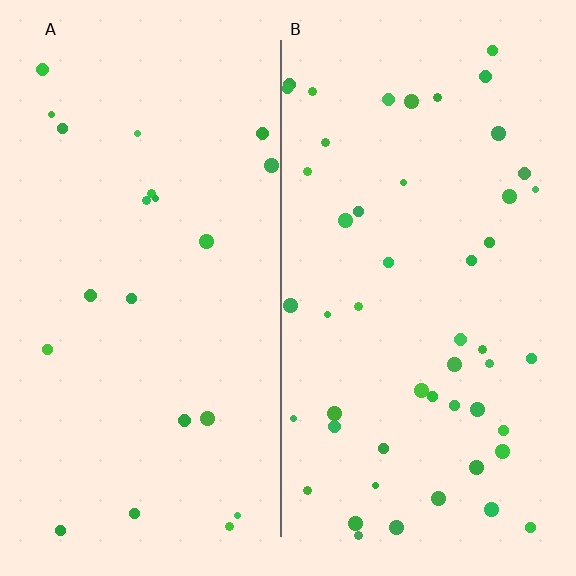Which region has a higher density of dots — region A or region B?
B (the right).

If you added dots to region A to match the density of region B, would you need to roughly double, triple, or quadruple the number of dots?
Approximately double.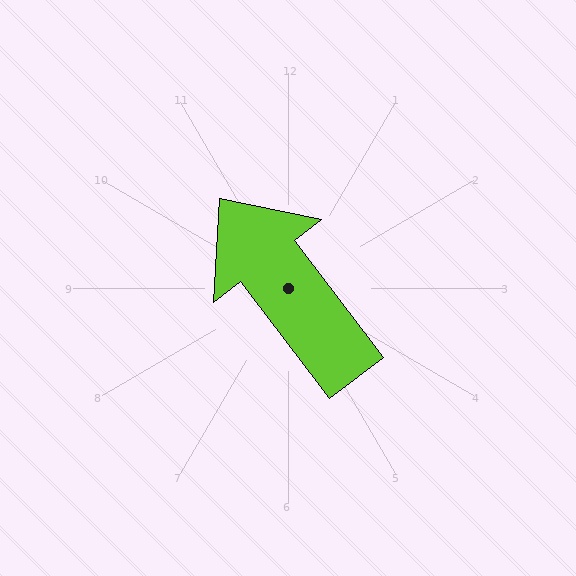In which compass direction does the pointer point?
Northwest.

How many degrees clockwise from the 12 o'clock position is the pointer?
Approximately 323 degrees.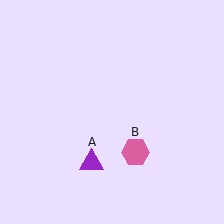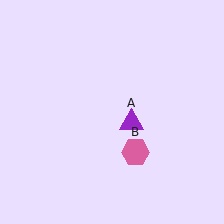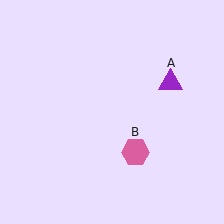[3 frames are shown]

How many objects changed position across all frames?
1 object changed position: purple triangle (object A).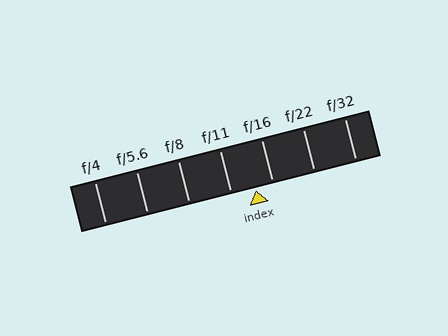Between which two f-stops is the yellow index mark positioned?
The index mark is between f/11 and f/16.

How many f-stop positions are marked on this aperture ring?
There are 7 f-stop positions marked.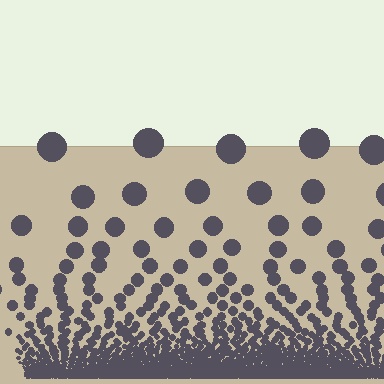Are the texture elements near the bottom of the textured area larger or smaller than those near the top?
Smaller. The gradient is inverted — elements near the bottom are smaller and denser.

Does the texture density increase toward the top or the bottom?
Density increases toward the bottom.